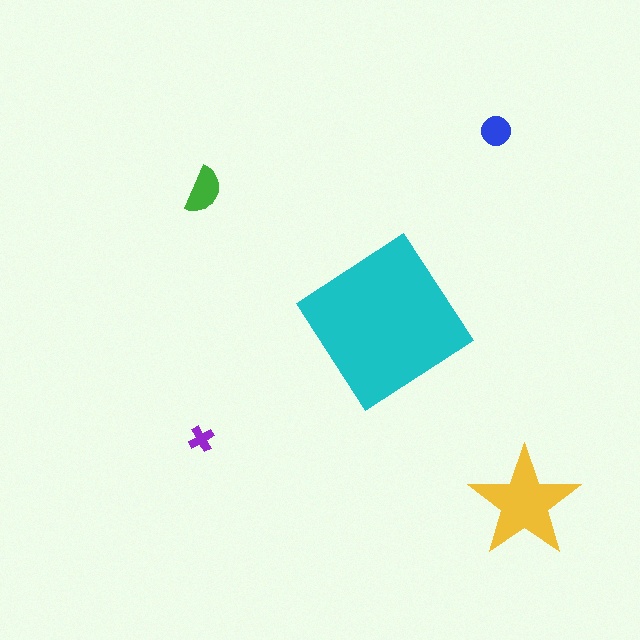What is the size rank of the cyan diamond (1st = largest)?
1st.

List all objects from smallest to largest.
The purple cross, the blue circle, the green semicircle, the yellow star, the cyan diamond.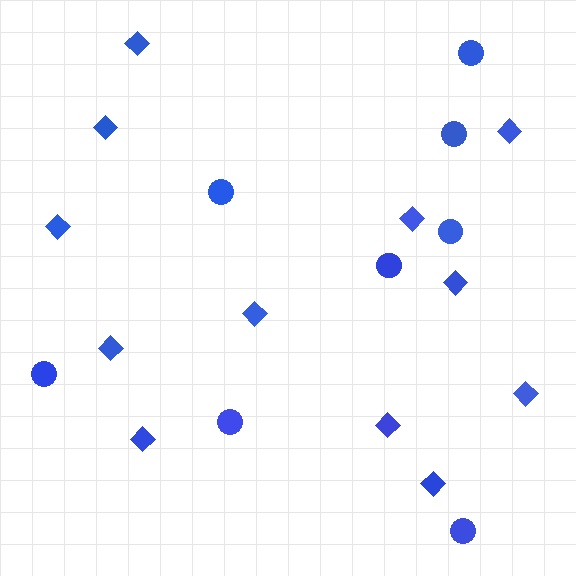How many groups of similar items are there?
There are 2 groups: one group of circles (8) and one group of diamonds (12).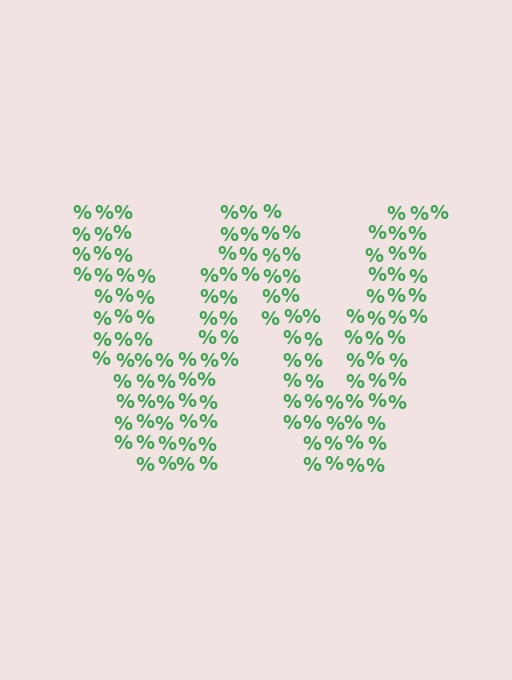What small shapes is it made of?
It is made of small percent signs.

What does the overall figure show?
The overall figure shows the letter W.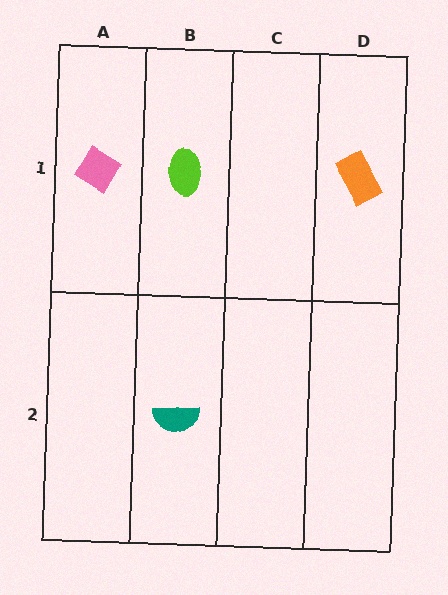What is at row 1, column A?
A pink diamond.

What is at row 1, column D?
An orange rectangle.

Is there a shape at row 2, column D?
No, that cell is empty.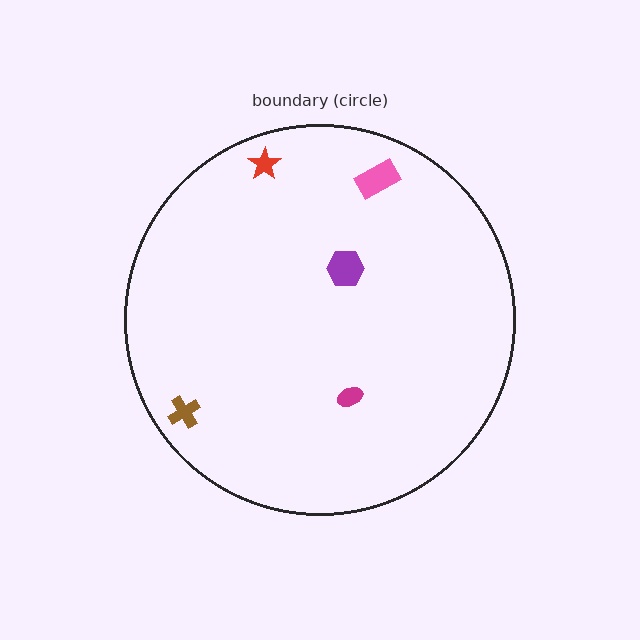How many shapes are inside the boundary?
5 inside, 0 outside.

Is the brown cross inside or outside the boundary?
Inside.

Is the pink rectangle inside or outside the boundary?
Inside.